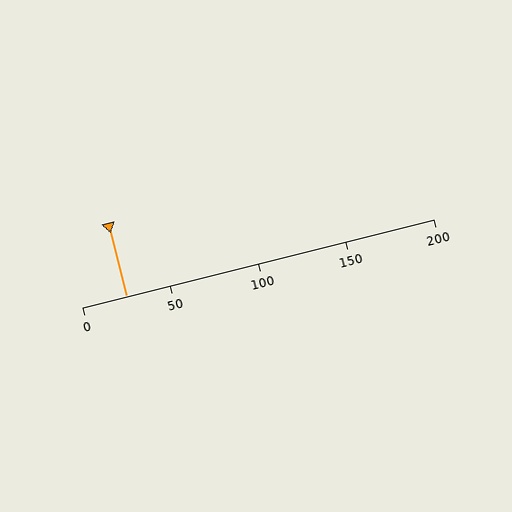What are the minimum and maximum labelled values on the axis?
The axis runs from 0 to 200.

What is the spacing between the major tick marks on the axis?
The major ticks are spaced 50 apart.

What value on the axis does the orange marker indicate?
The marker indicates approximately 25.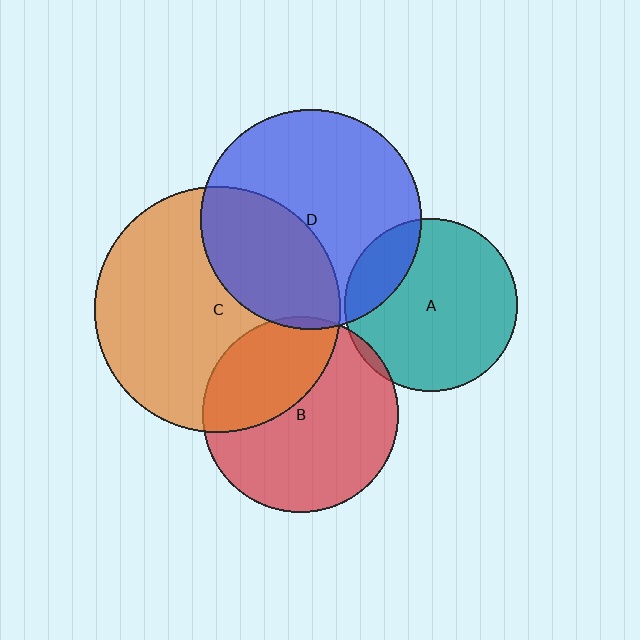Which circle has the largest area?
Circle C (orange).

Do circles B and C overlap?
Yes.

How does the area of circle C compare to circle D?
Approximately 1.2 times.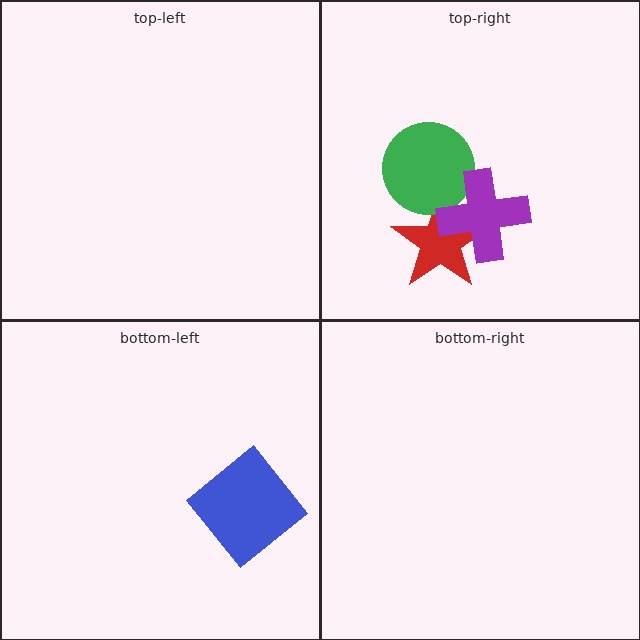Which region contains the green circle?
The top-right region.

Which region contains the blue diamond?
The bottom-left region.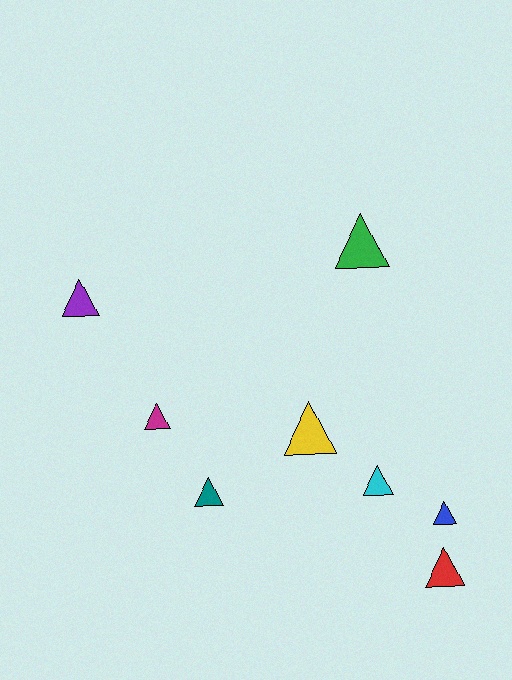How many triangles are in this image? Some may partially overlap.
There are 8 triangles.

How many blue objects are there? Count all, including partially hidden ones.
There is 1 blue object.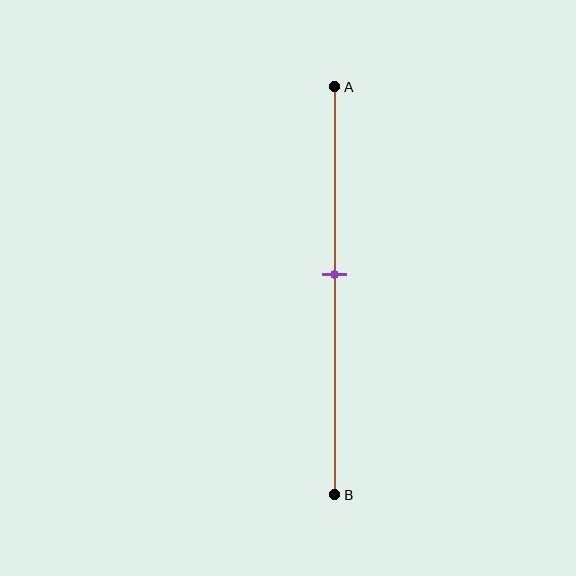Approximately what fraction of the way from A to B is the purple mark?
The purple mark is approximately 45% of the way from A to B.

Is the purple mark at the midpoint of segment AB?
No, the mark is at about 45% from A, not at the 50% midpoint.